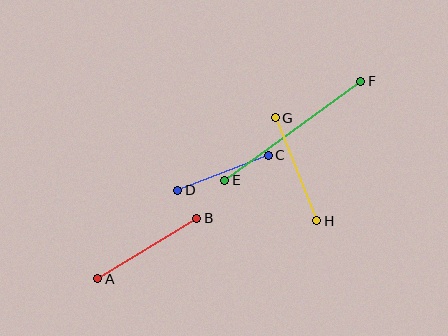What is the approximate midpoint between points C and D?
The midpoint is at approximately (223, 173) pixels.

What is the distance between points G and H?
The distance is approximately 111 pixels.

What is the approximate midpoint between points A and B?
The midpoint is at approximately (147, 248) pixels.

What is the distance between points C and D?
The distance is approximately 97 pixels.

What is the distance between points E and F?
The distance is approximately 168 pixels.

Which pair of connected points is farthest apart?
Points E and F are farthest apart.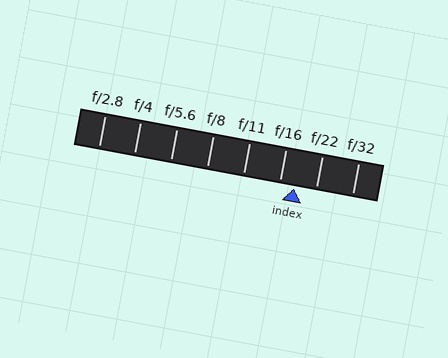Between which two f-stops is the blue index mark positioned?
The index mark is between f/16 and f/22.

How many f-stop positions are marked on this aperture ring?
There are 8 f-stop positions marked.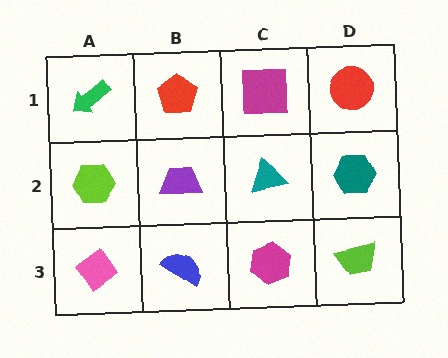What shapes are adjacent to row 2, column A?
A green arrow (row 1, column A), a pink diamond (row 3, column A), a purple trapezoid (row 2, column B).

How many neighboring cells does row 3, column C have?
3.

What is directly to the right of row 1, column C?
A red circle.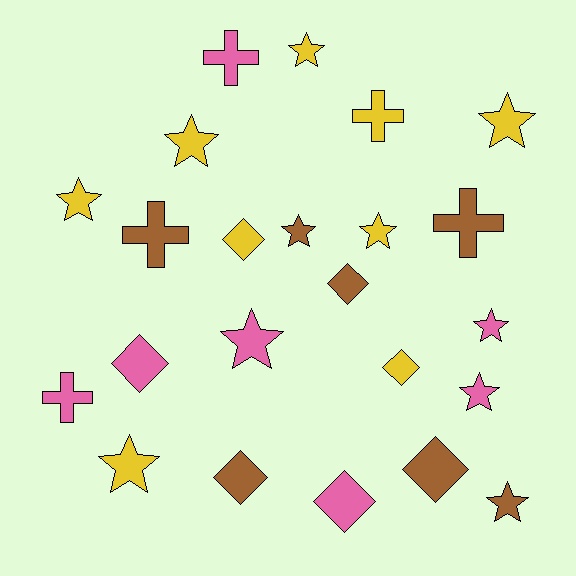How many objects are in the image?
There are 23 objects.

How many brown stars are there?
There are 2 brown stars.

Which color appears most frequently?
Yellow, with 9 objects.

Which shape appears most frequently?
Star, with 11 objects.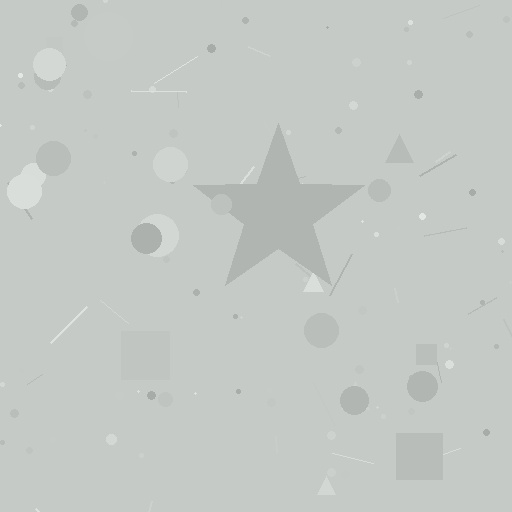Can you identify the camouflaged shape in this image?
The camouflaged shape is a star.